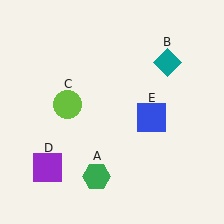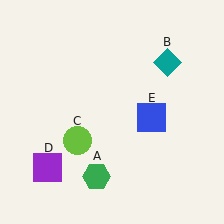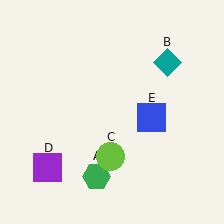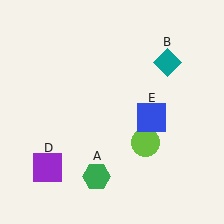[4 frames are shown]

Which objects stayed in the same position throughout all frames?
Green hexagon (object A) and teal diamond (object B) and purple square (object D) and blue square (object E) remained stationary.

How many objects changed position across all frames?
1 object changed position: lime circle (object C).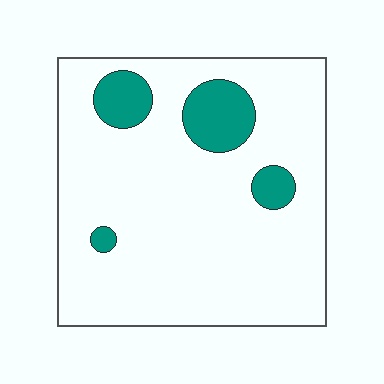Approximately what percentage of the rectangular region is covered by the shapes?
Approximately 15%.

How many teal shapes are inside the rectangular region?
4.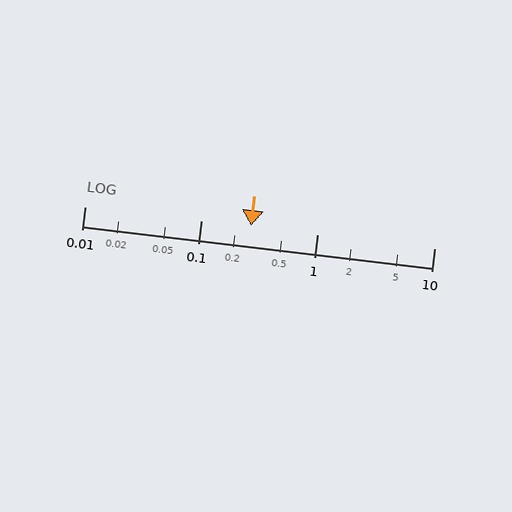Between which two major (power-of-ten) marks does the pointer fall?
The pointer is between 0.1 and 1.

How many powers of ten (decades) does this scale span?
The scale spans 3 decades, from 0.01 to 10.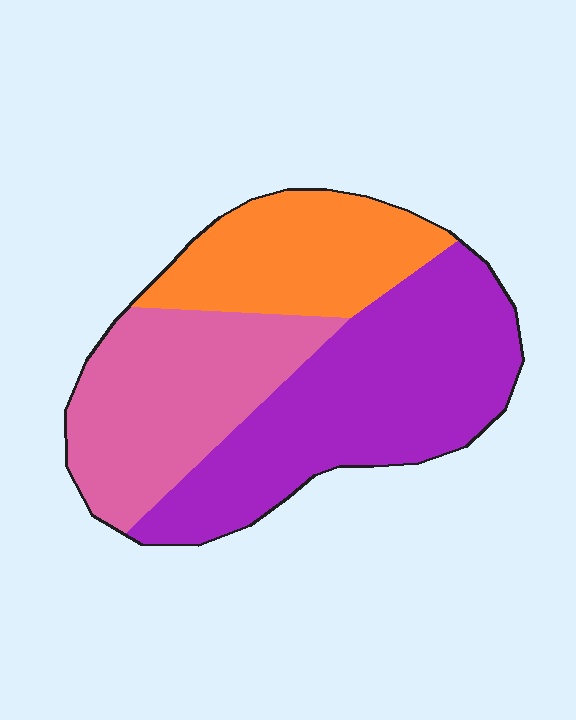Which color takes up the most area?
Purple, at roughly 45%.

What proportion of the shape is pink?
Pink covers roughly 30% of the shape.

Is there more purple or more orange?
Purple.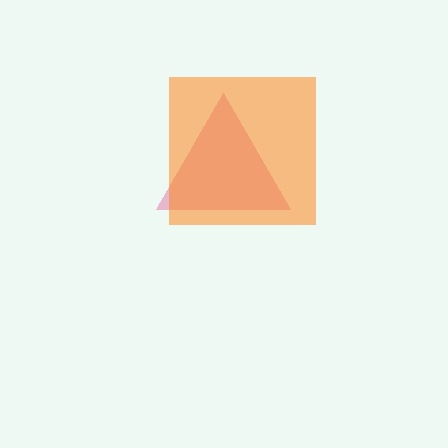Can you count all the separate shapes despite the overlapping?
Yes, there are 2 separate shapes.